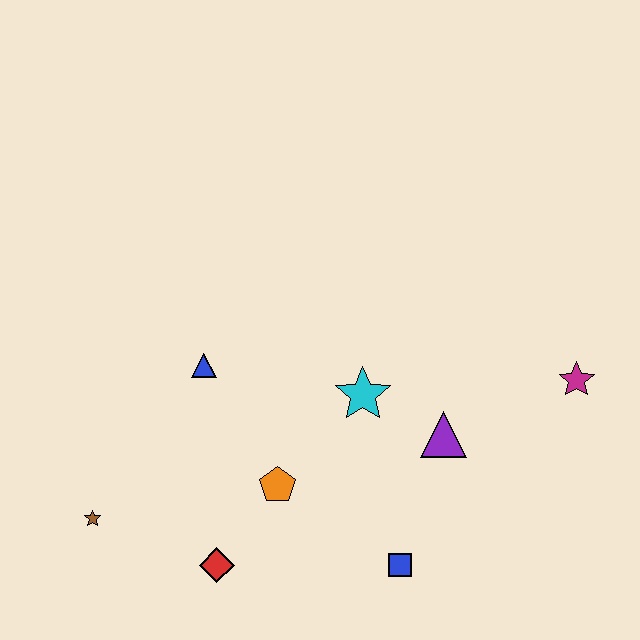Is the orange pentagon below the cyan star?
Yes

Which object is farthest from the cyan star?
The brown star is farthest from the cyan star.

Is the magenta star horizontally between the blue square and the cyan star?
No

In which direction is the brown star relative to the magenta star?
The brown star is to the left of the magenta star.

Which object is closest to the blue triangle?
The orange pentagon is closest to the blue triangle.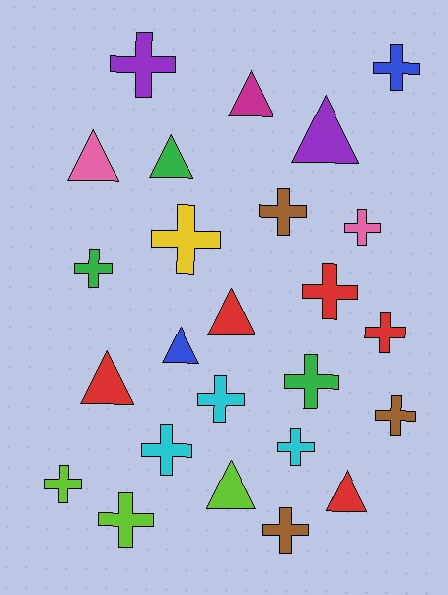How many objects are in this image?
There are 25 objects.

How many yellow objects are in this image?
There is 1 yellow object.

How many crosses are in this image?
There are 16 crosses.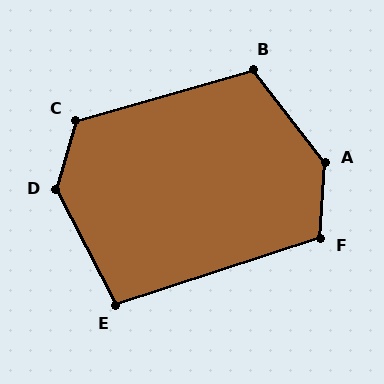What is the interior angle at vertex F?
Approximately 112 degrees (obtuse).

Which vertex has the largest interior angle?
A, at approximately 138 degrees.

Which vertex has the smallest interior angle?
E, at approximately 99 degrees.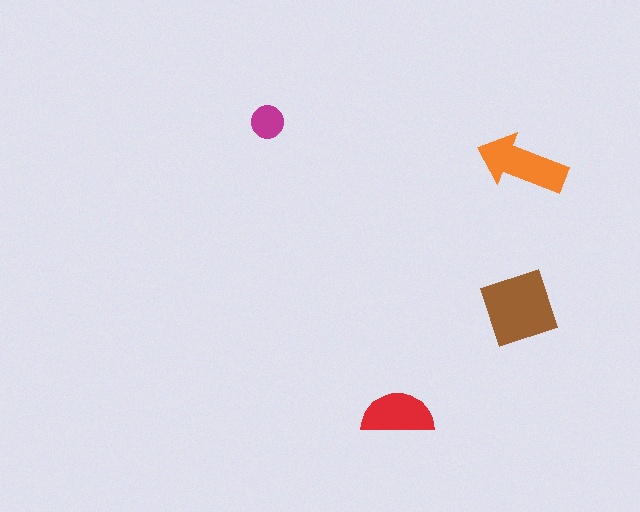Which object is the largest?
The brown diamond.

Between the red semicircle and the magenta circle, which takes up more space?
The red semicircle.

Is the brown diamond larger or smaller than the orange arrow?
Larger.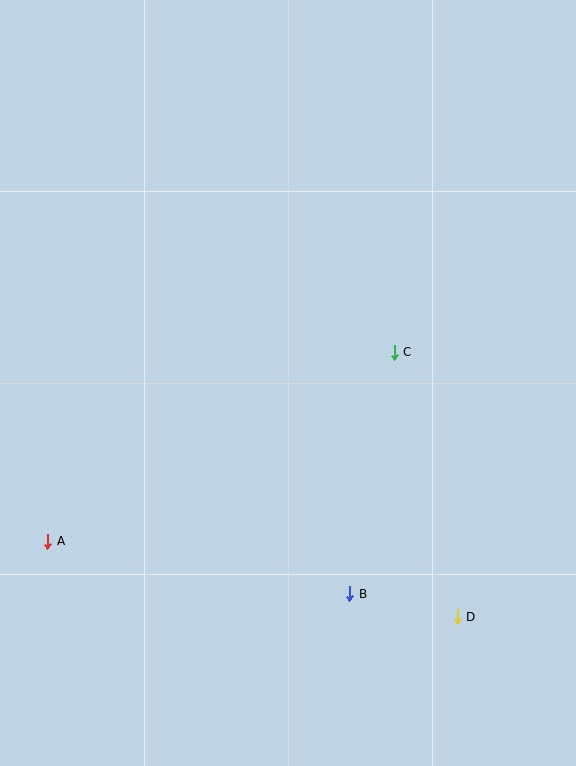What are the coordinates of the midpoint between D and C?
The midpoint between D and C is at (426, 484).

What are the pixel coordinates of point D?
Point D is at (457, 617).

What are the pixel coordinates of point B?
Point B is at (350, 594).